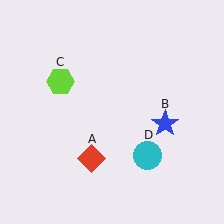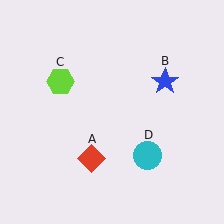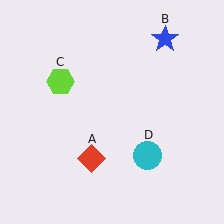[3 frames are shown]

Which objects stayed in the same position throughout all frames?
Red diamond (object A) and lime hexagon (object C) and cyan circle (object D) remained stationary.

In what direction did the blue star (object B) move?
The blue star (object B) moved up.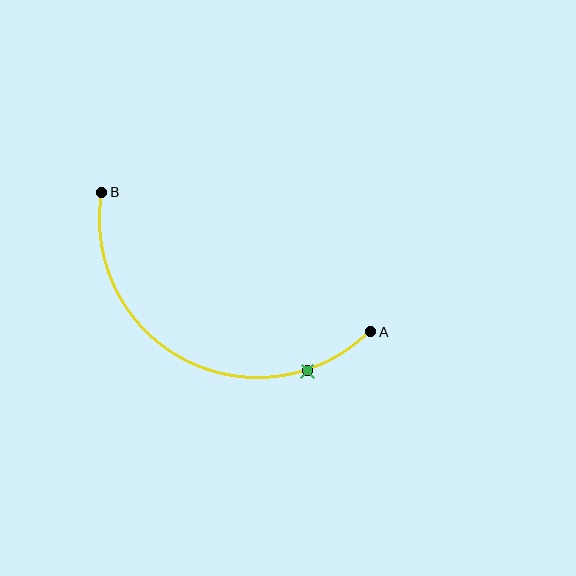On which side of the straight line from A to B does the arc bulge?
The arc bulges below the straight line connecting A and B.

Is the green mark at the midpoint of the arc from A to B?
No. The green mark lies on the arc but is closer to endpoint A. The arc midpoint would be at the point on the curve equidistant along the arc from both A and B.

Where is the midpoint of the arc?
The arc midpoint is the point on the curve farthest from the straight line joining A and B. It sits below that line.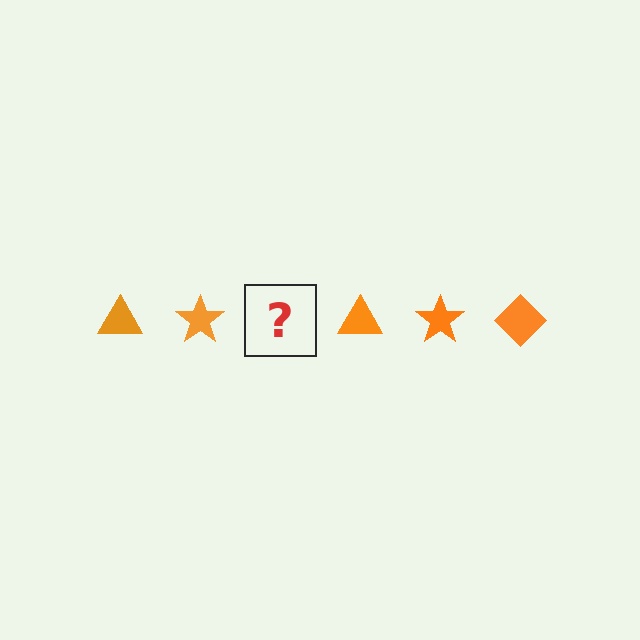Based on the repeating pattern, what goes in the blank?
The blank should be an orange diamond.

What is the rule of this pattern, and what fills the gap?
The rule is that the pattern cycles through triangle, star, diamond shapes in orange. The gap should be filled with an orange diamond.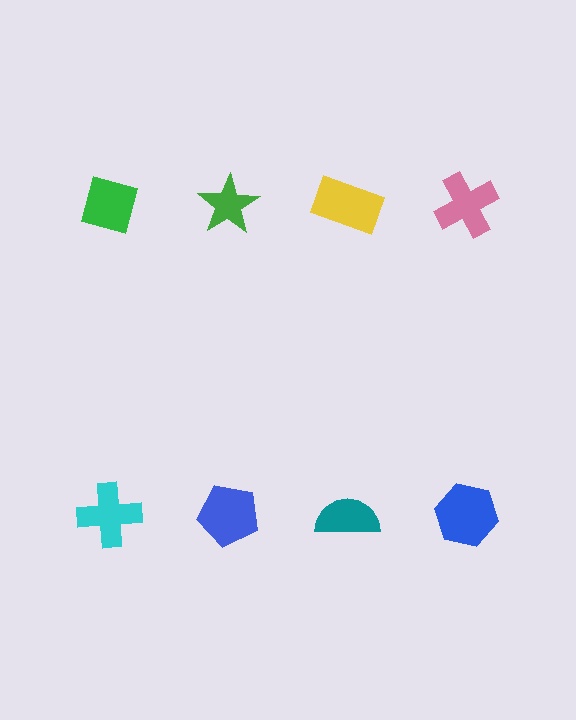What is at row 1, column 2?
A green star.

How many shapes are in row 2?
4 shapes.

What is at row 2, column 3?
A teal semicircle.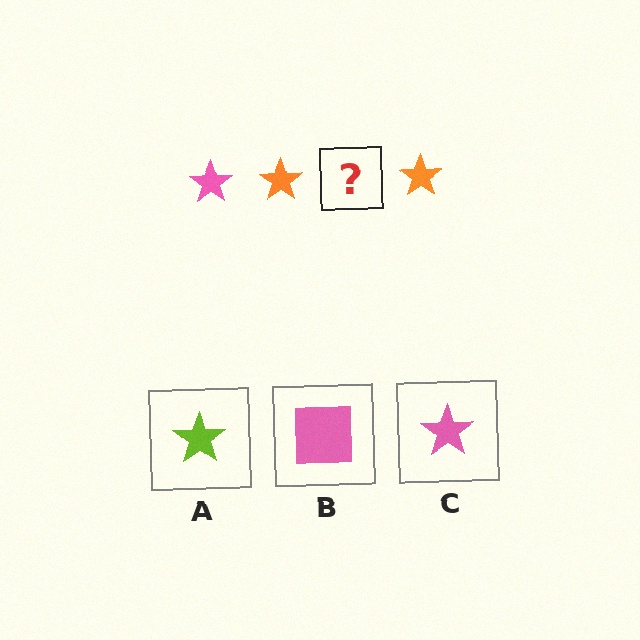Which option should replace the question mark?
Option C.